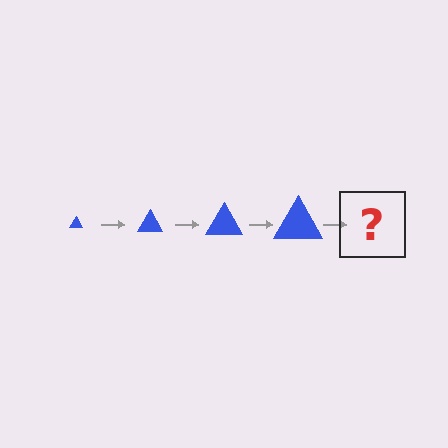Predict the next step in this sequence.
The next step is a blue triangle, larger than the previous one.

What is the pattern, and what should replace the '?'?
The pattern is that the triangle gets progressively larger each step. The '?' should be a blue triangle, larger than the previous one.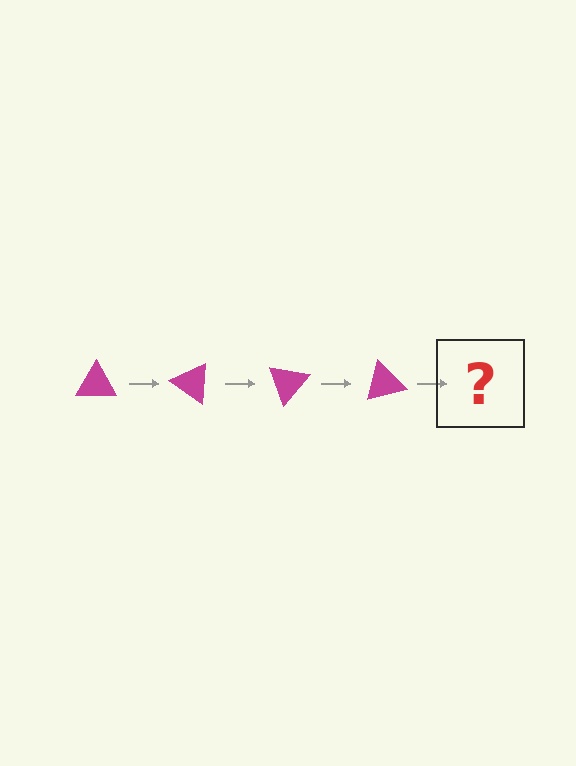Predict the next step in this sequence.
The next step is a magenta triangle rotated 140 degrees.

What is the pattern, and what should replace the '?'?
The pattern is that the triangle rotates 35 degrees each step. The '?' should be a magenta triangle rotated 140 degrees.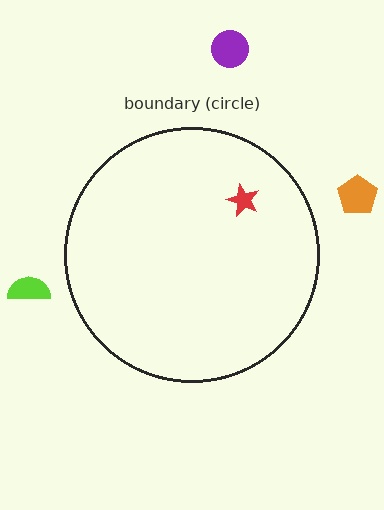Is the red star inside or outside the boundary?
Inside.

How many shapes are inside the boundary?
1 inside, 3 outside.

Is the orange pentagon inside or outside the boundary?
Outside.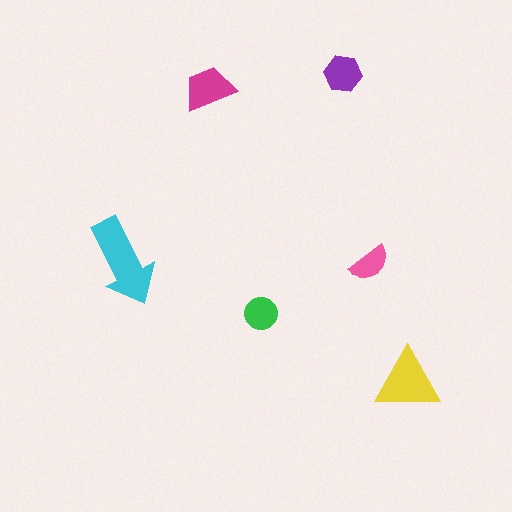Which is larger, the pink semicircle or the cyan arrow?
The cyan arrow.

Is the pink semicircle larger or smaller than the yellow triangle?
Smaller.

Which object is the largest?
The cyan arrow.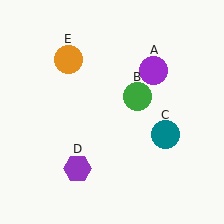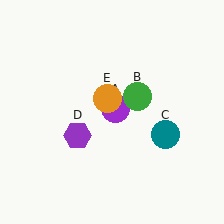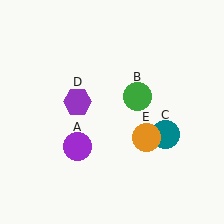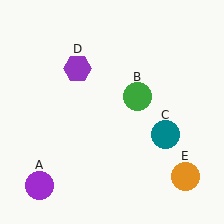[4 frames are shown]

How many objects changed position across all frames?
3 objects changed position: purple circle (object A), purple hexagon (object D), orange circle (object E).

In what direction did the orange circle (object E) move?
The orange circle (object E) moved down and to the right.